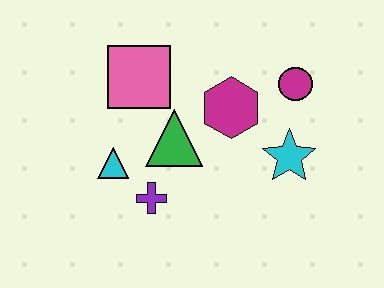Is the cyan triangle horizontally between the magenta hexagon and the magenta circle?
No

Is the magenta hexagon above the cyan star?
Yes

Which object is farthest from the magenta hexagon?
The cyan triangle is farthest from the magenta hexagon.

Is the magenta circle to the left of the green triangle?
No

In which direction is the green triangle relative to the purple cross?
The green triangle is above the purple cross.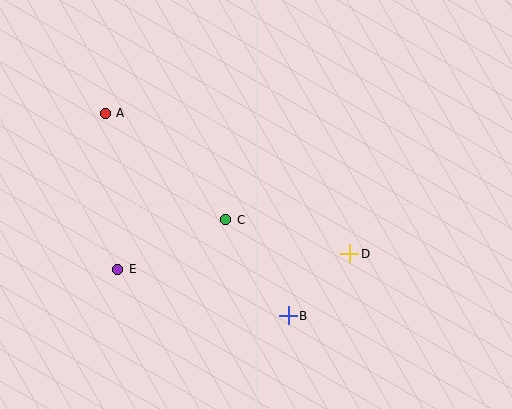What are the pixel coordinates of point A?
Point A is at (105, 113).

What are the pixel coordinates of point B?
Point B is at (288, 316).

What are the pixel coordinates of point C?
Point C is at (226, 220).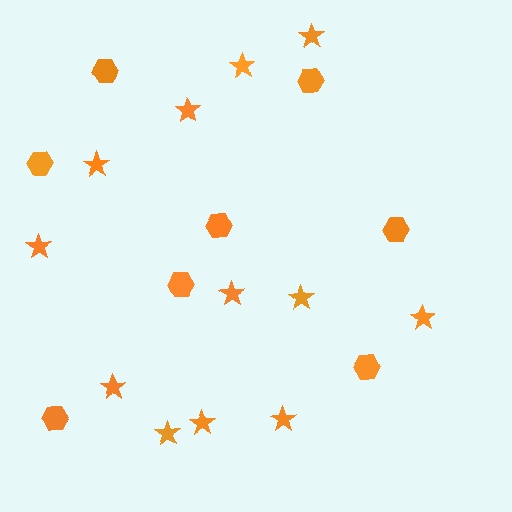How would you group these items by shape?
There are 2 groups: one group of stars (12) and one group of hexagons (8).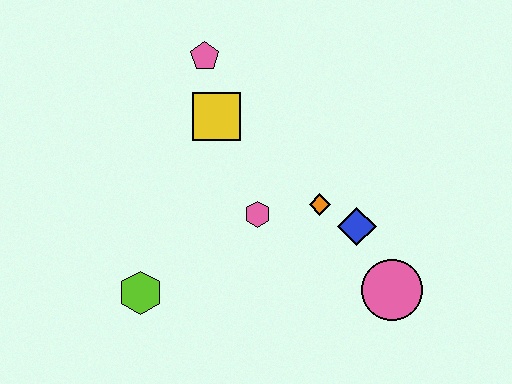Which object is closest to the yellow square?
The pink pentagon is closest to the yellow square.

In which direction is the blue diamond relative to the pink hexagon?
The blue diamond is to the right of the pink hexagon.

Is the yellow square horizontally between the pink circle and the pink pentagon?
Yes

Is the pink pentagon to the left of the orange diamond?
Yes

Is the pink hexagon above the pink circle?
Yes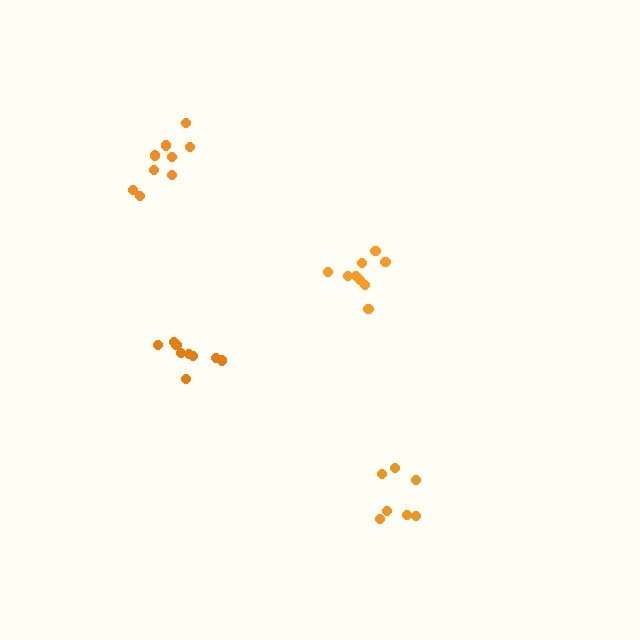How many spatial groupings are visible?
There are 4 spatial groupings.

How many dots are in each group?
Group 1: 9 dots, Group 2: 7 dots, Group 3: 9 dots, Group 4: 9 dots (34 total).